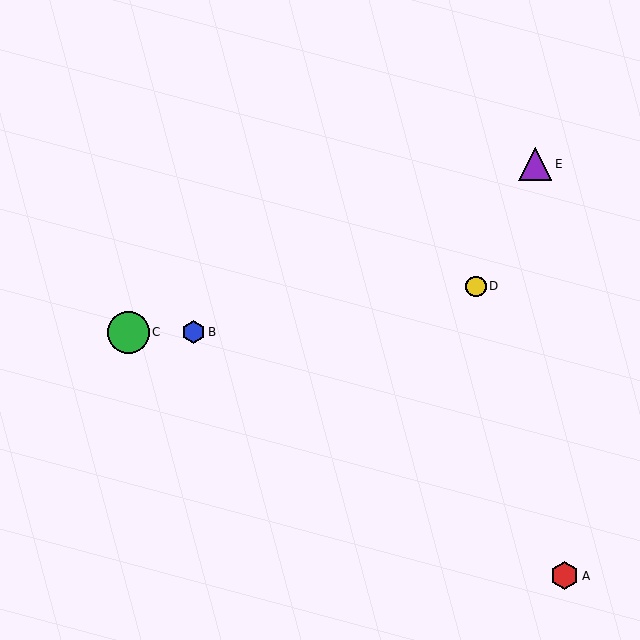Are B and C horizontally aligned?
Yes, both are at y≈332.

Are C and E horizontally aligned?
No, C is at y≈332 and E is at y≈164.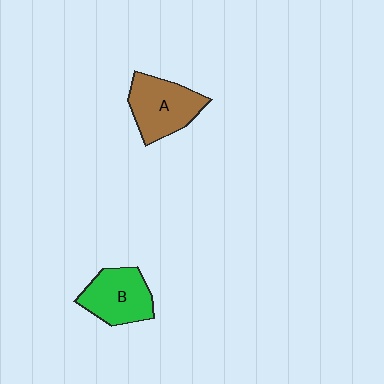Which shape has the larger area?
Shape A (brown).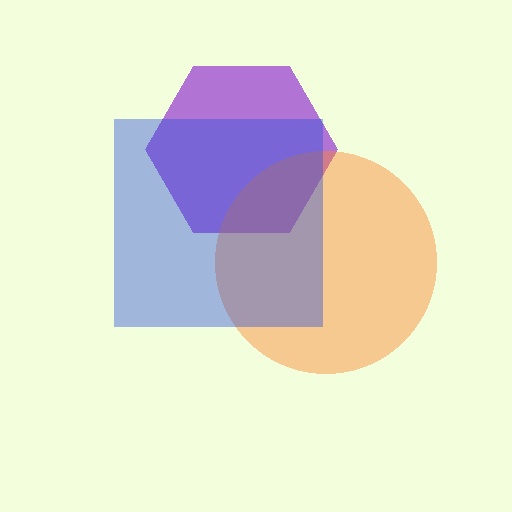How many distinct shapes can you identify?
There are 3 distinct shapes: a purple hexagon, an orange circle, a blue square.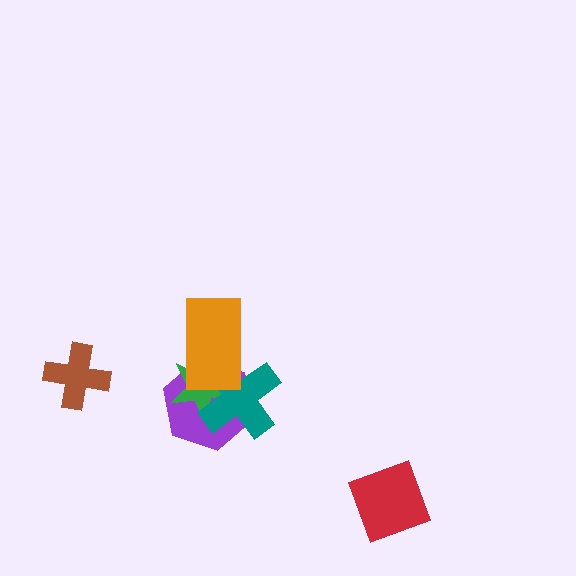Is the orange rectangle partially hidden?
No, no other shape covers it.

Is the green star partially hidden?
Yes, it is partially covered by another shape.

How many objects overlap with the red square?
0 objects overlap with the red square.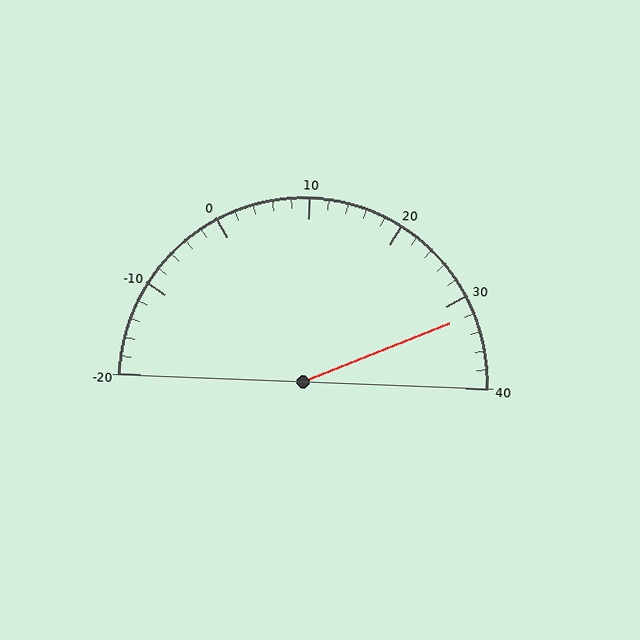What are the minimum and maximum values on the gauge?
The gauge ranges from -20 to 40.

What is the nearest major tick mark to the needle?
The nearest major tick mark is 30.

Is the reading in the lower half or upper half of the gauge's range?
The reading is in the upper half of the range (-20 to 40).